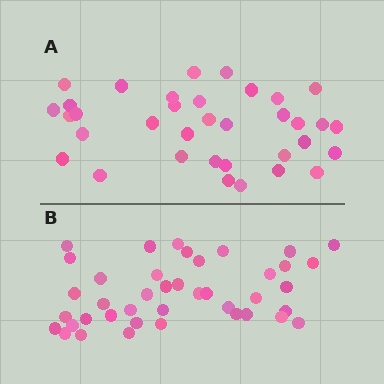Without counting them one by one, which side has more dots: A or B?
Region B (the bottom region) has more dots.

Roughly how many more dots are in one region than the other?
Region B has about 6 more dots than region A.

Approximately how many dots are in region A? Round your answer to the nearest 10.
About 40 dots. (The exact count is 35, which rounds to 40.)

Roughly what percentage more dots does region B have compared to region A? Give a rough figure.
About 15% more.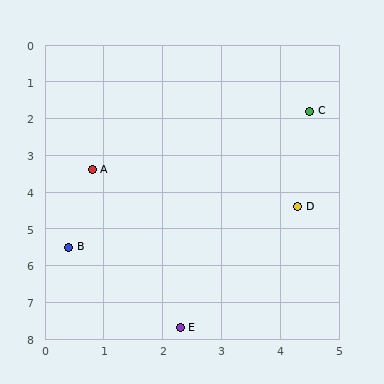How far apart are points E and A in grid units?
Points E and A are about 4.6 grid units apart.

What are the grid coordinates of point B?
Point B is at approximately (0.4, 5.5).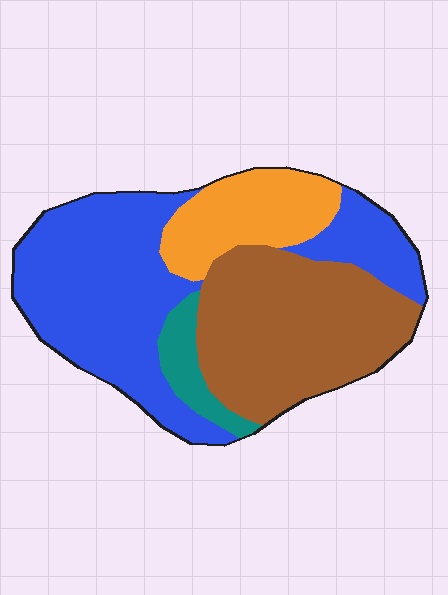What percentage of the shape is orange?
Orange covers about 15% of the shape.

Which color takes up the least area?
Teal, at roughly 5%.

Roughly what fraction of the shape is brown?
Brown takes up about one third (1/3) of the shape.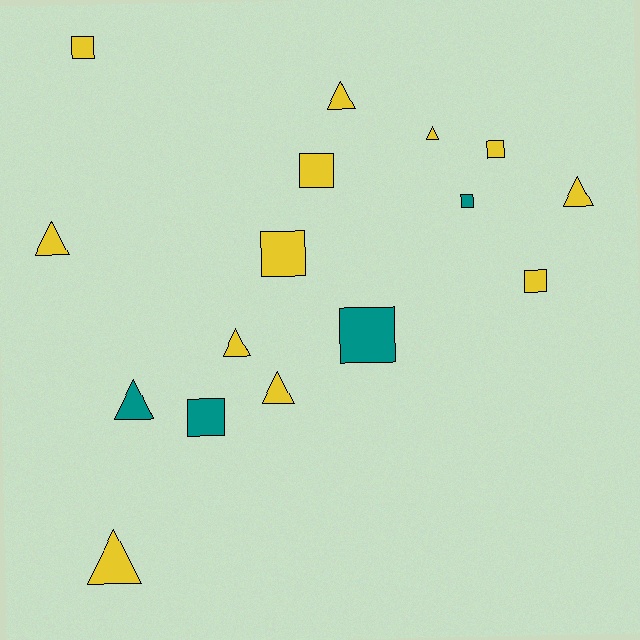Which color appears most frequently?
Yellow, with 12 objects.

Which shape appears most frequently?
Triangle, with 8 objects.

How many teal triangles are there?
There is 1 teal triangle.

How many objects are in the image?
There are 16 objects.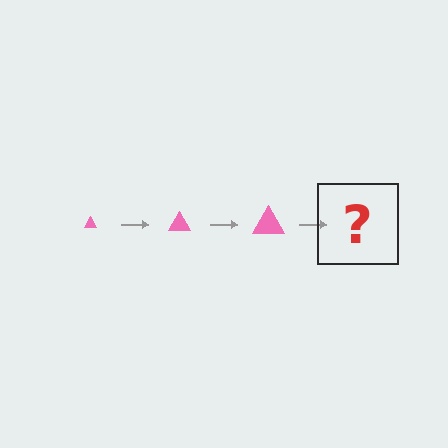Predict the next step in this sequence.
The next step is a pink triangle, larger than the previous one.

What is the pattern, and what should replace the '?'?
The pattern is that the triangle gets progressively larger each step. The '?' should be a pink triangle, larger than the previous one.